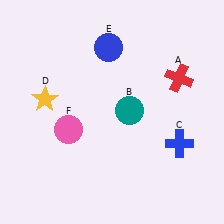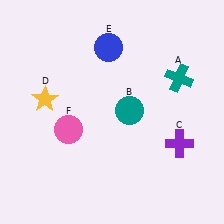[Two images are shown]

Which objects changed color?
A changed from red to teal. C changed from blue to purple.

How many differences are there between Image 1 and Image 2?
There are 2 differences between the two images.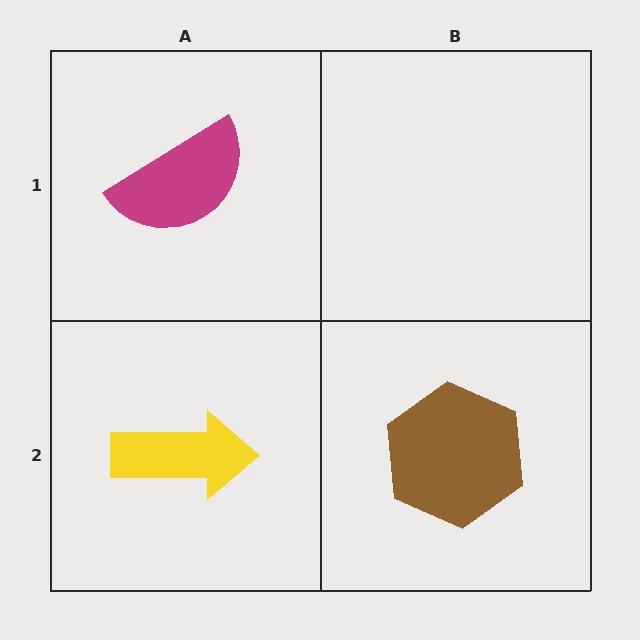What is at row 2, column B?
A brown hexagon.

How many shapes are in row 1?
1 shape.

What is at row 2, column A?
A yellow arrow.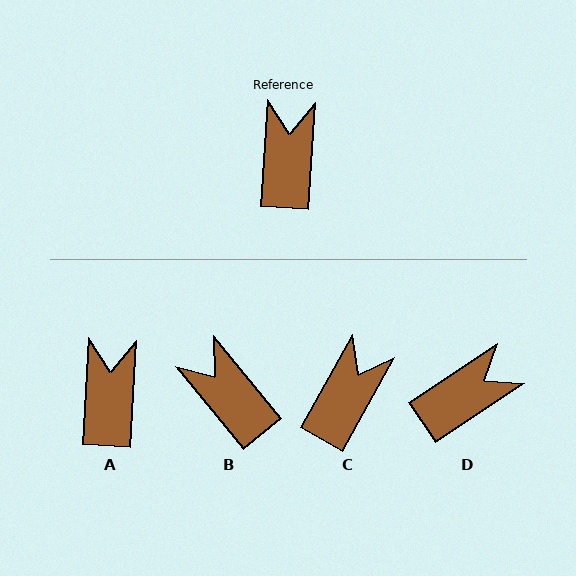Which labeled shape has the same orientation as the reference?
A.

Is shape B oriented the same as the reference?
No, it is off by about 43 degrees.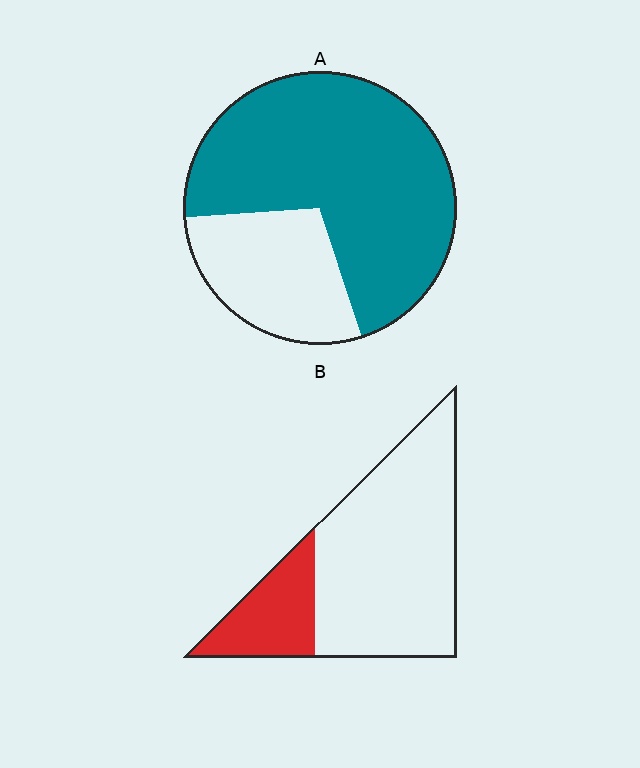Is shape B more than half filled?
No.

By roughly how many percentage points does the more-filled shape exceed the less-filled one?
By roughly 50 percentage points (A over B).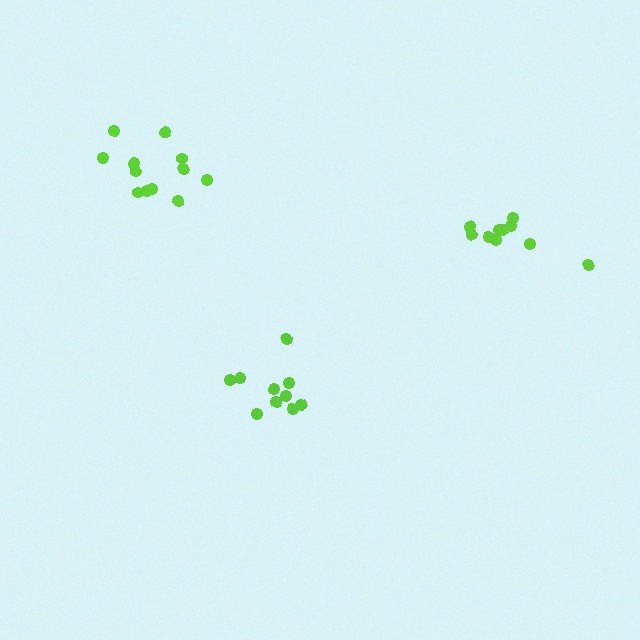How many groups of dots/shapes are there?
There are 3 groups.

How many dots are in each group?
Group 1: 12 dots, Group 2: 10 dots, Group 3: 10 dots (32 total).